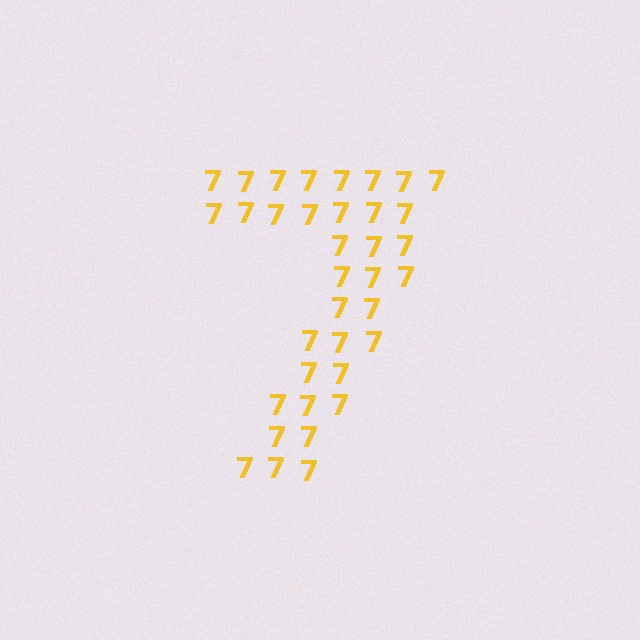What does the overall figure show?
The overall figure shows the digit 7.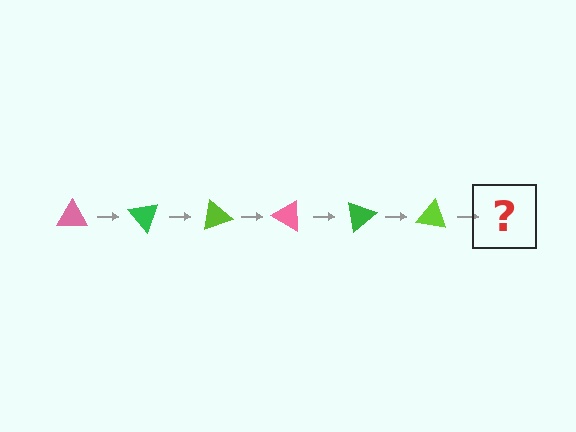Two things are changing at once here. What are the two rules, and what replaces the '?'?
The two rules are that it rotates 50 degrees each step and the color cycles through pink, green, and lime. The '?' should be a pink triangle, rotated 300 degrees from the start.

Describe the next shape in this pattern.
It should be a pink triangle, rotated 300 degrees from the start.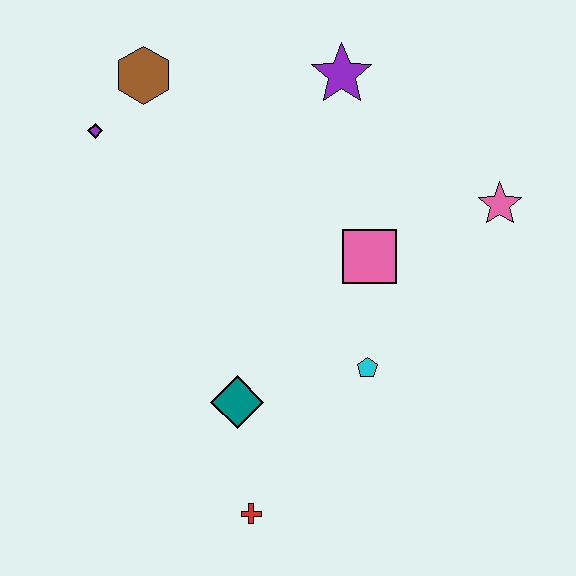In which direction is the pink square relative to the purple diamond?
The pink square is to the right of the purple diamond.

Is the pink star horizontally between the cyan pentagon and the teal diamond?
No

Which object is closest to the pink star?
The pink square is closest to the pink star.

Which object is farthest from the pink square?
The purple diamond is farthest from the pink square.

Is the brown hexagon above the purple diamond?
Yes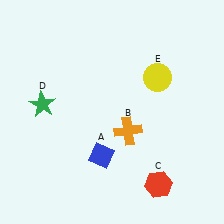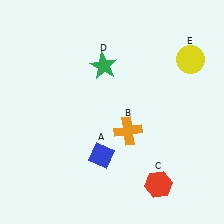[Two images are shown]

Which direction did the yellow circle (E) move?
The yellow circle (E) moved right.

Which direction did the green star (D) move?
The green star (D) moved right.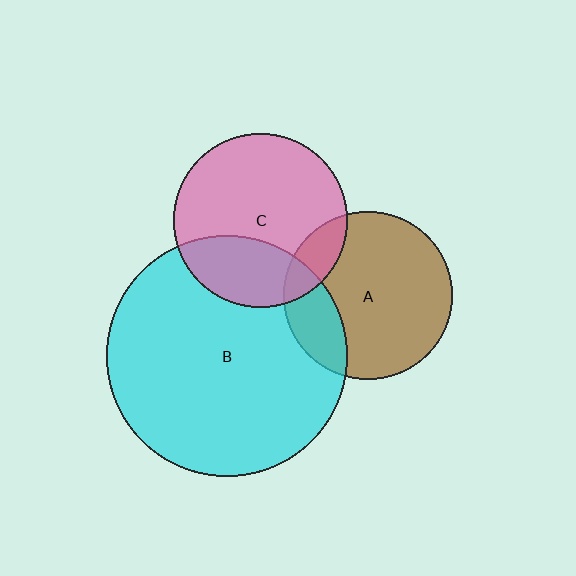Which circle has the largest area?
Circle B (cyan).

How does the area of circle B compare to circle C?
Approximately 1.9 times.